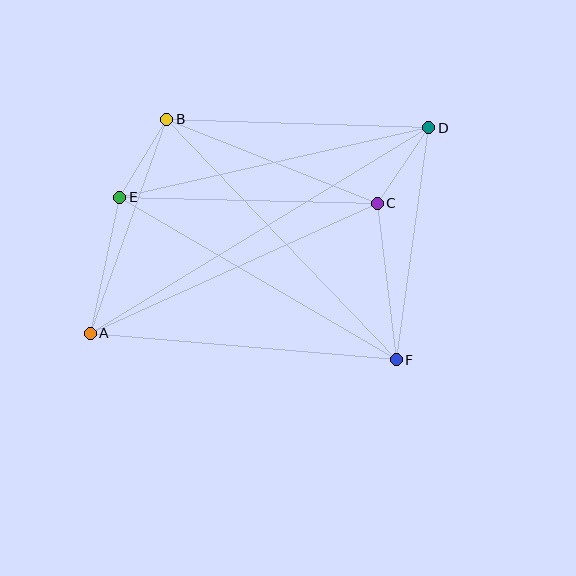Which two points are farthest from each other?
Points A and D are farthest from each other.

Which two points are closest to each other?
Points B and E are closest to each other.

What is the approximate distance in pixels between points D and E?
The distance between D and E is approximately 316 pixels.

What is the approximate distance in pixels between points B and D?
The distance between B and D is approximately 262 pixels.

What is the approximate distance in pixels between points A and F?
The distance between A and F is approximately 307 pixels.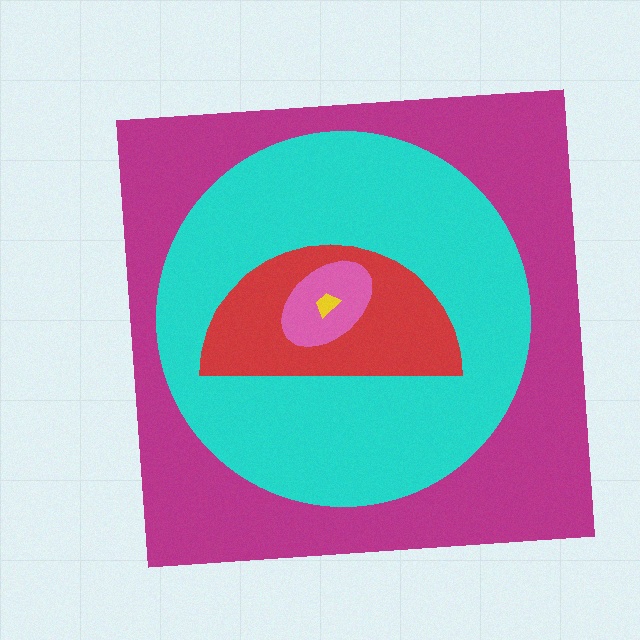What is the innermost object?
The yellow trapezoid.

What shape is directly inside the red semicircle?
The pink ellipse.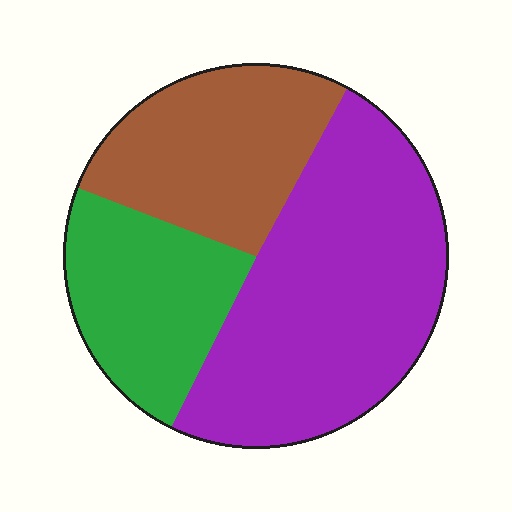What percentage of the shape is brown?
Brown takes up between a sixth and a third of the shape.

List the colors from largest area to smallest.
From largest to smallest: purple, brown, green.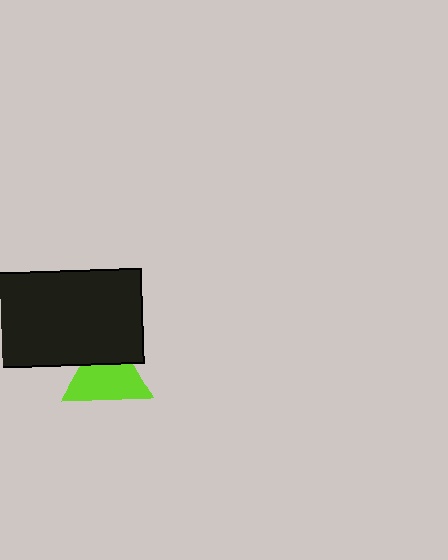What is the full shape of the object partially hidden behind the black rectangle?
The partially hidden object is a lime triangle.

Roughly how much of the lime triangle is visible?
Most of it is visible (roughly 66%).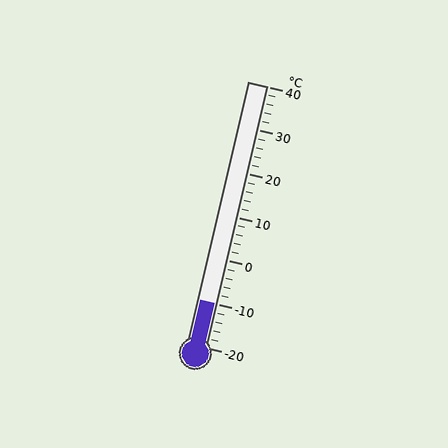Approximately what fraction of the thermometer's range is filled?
The thermometer is filled to approximately 15% of its range.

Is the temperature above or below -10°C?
The temperature is at -10°C.